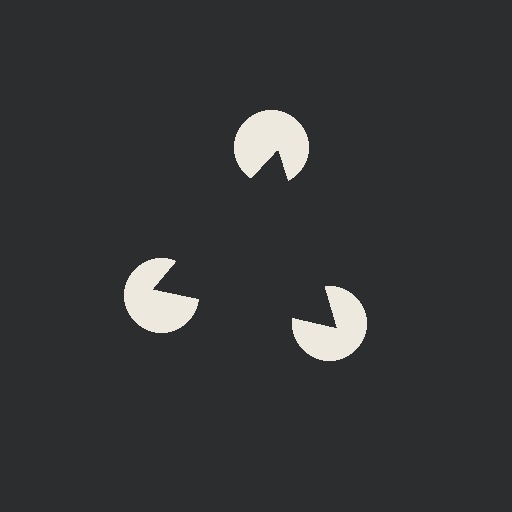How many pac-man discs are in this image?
There are 3 — one at each vertex of the illusory triangle.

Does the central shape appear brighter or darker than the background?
It typically appears slightly darker than the background, even though no actual brightness change is drawn.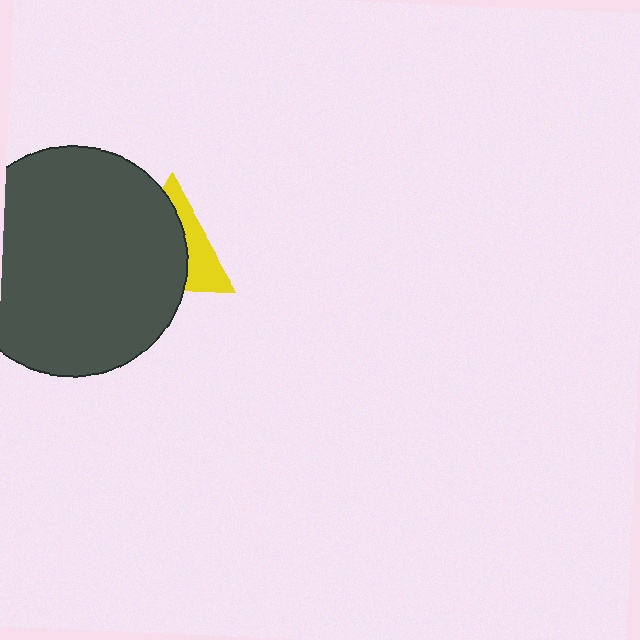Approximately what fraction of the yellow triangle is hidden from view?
Roughly 64% of the yellow triangle is hidden behind the dark gray circle.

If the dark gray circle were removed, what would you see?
You would see the complete yellow triangle.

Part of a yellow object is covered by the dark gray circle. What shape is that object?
It is a triangle.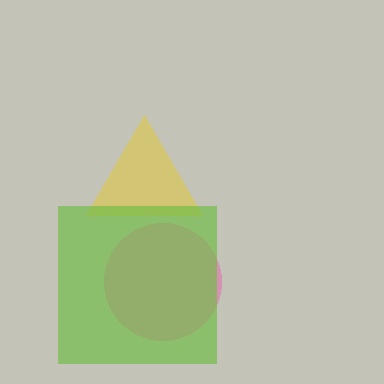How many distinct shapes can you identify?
There are 3 distinct shapes: a pink circle, a yellow triangle, a lime square.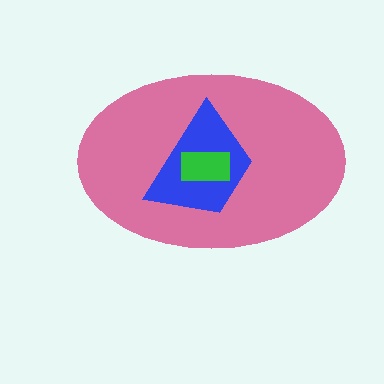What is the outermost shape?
The pink ellipse.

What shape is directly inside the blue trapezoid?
The green rectangle.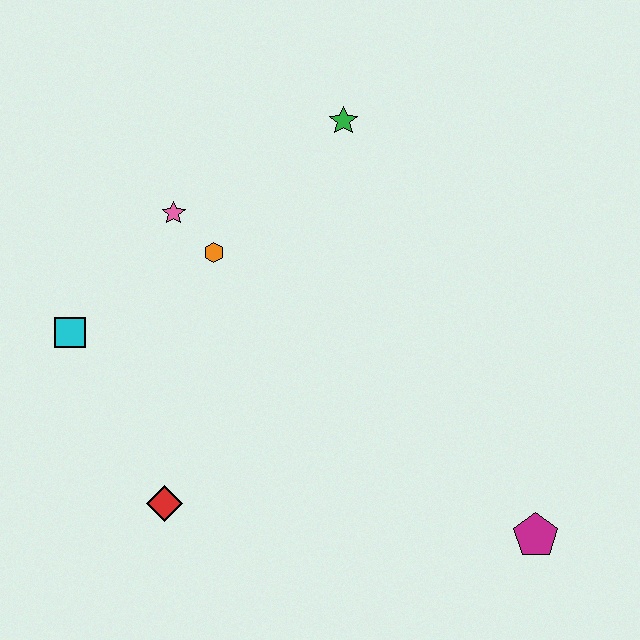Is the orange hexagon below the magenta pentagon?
No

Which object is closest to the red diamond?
The cyan square is closest to the red diamond.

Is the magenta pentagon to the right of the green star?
Yes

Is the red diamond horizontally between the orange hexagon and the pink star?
No